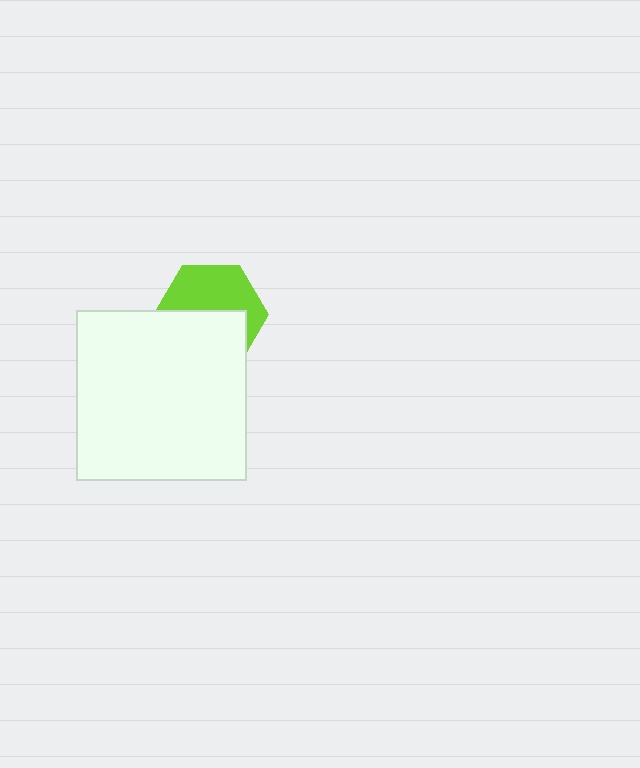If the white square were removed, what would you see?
You would see the complete lime hexagon.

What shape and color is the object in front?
The object in front is a white square.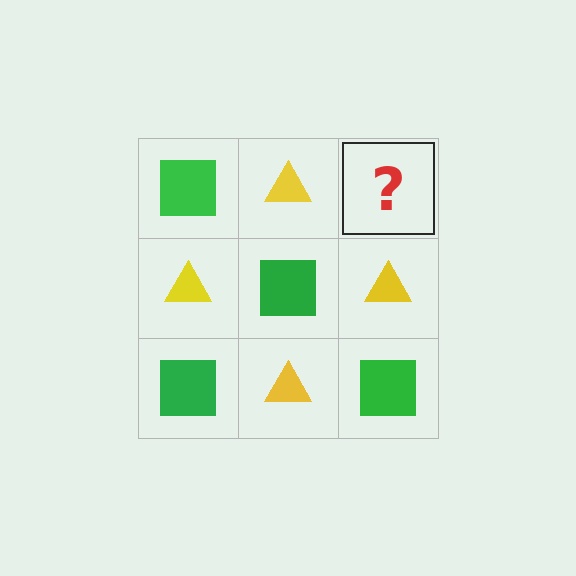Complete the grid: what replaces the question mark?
The question mark should be replaced with a green square.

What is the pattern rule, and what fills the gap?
The rule is that it alternates green square and yellow triangle in a checkerboard pattern. The gap should be filled with a green square.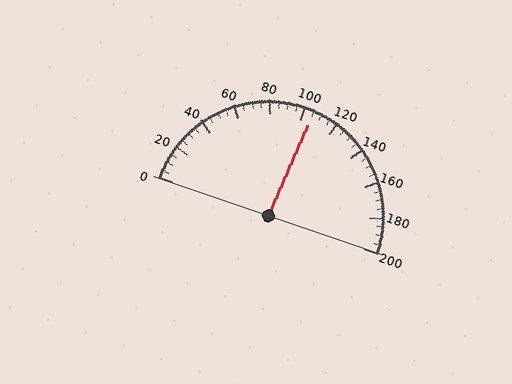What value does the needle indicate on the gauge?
The needle indicates approximately 105.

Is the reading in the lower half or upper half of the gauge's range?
The reading is in the upper half of the range (0 to 200).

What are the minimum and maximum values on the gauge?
The gauge ranges from 0 to 200.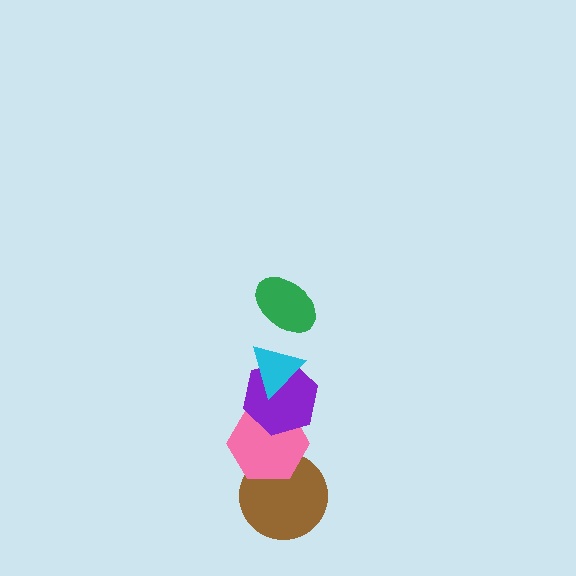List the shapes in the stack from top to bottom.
From top to bottom: the green ellipse, the cyan triangle, the purple hexagon, the pink hexagon, the brown circle.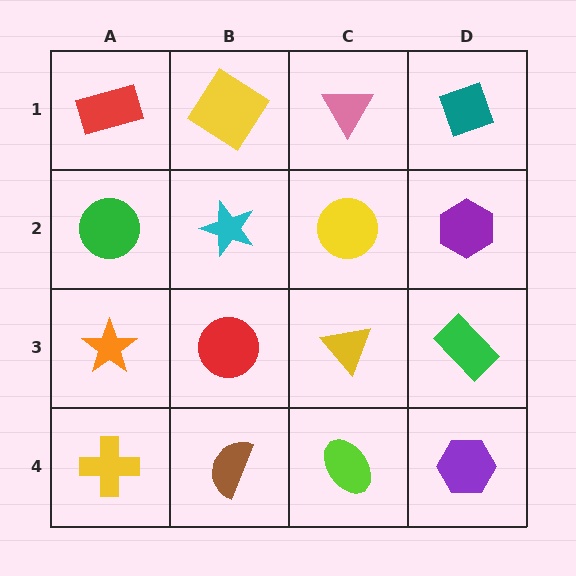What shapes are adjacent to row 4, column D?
A green rectangle (row 3, column D), a lime ellipse (row 4, column C).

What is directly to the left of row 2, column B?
A green circle.